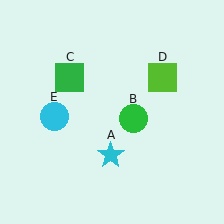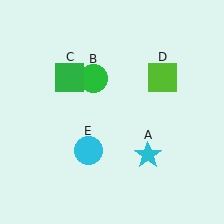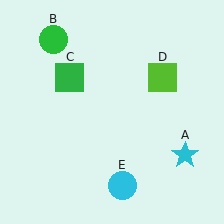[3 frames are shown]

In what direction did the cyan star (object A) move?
The cyan star (object A) moved right.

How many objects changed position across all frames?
3 objects changed position: cyan star (object A), green circle (object B), cyan circle (object E).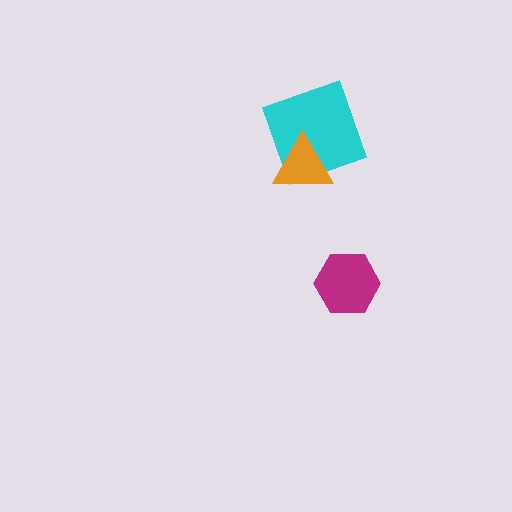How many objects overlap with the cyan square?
1 object overlaps with the cyan square.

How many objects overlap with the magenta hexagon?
0 objects overlap with the magenta hexagon.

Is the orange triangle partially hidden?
No, no other shape covers it.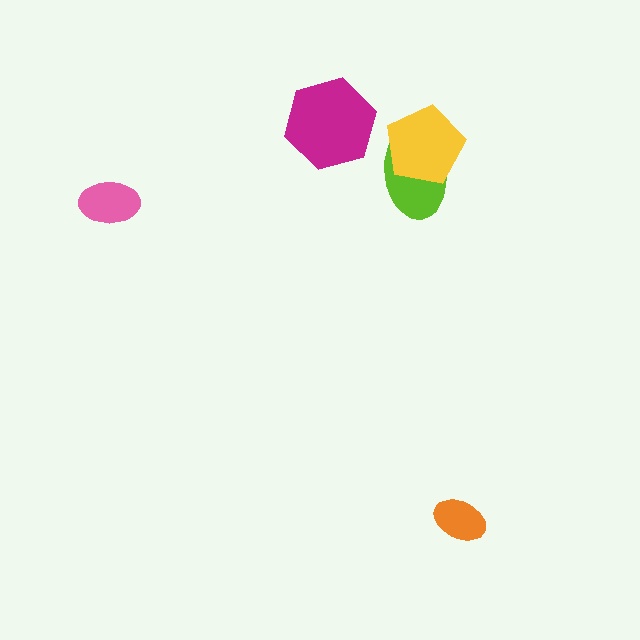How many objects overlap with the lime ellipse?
1 object overlaps with the lime ellipse.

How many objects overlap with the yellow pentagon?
1 object overlaps with the yellow pentagon.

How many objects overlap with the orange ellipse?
0 objects overlap with the orange ellipse.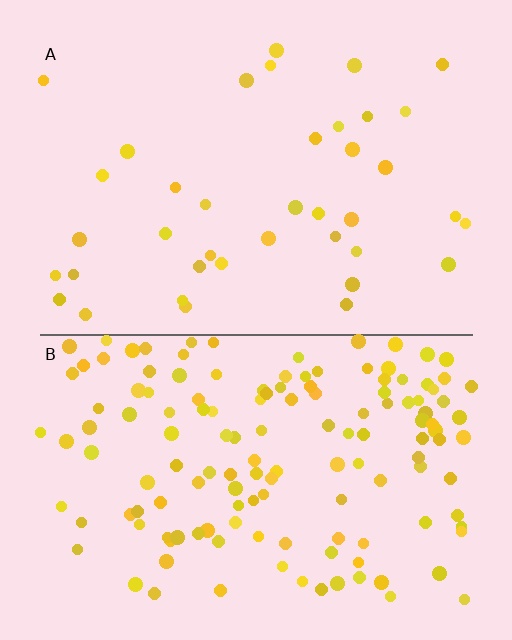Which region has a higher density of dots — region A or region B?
B (the bottom).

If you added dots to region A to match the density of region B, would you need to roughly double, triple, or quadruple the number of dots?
Approximately quadruple.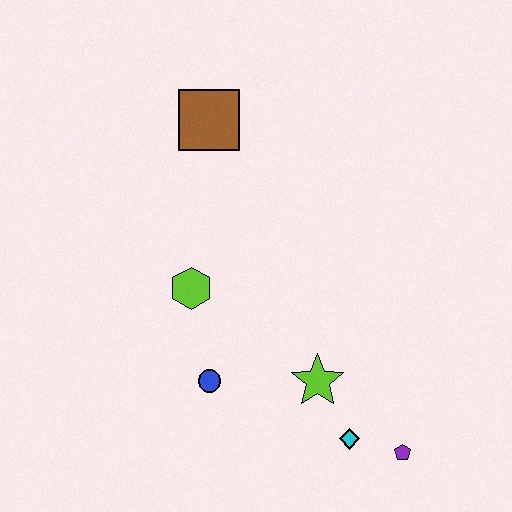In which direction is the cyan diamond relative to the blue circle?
The cyan diamond is to the right of the blue circle.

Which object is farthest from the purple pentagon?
The brown square is farthest from the purple pentagon.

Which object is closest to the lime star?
The cyan diamond is closest to the lime star.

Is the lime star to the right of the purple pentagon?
No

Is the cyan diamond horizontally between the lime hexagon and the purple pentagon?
Yes